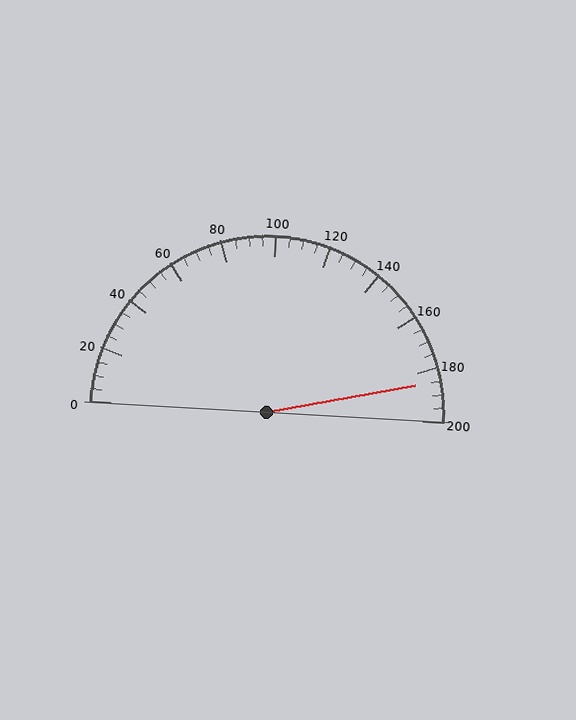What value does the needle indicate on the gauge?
The needle indicates approximately 185.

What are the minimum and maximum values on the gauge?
The gauge ranges from 0 to 200.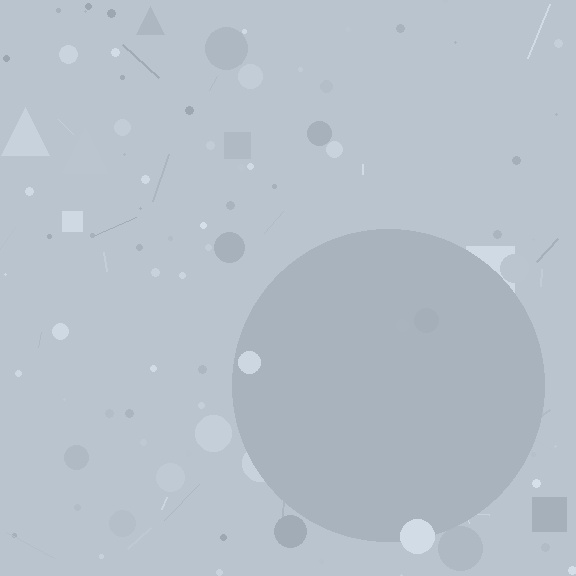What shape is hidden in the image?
A circle is hidden in the image.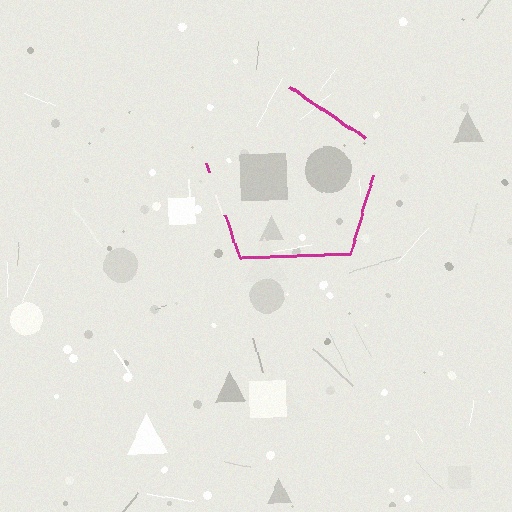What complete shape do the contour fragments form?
The contour fragments form a pentagon.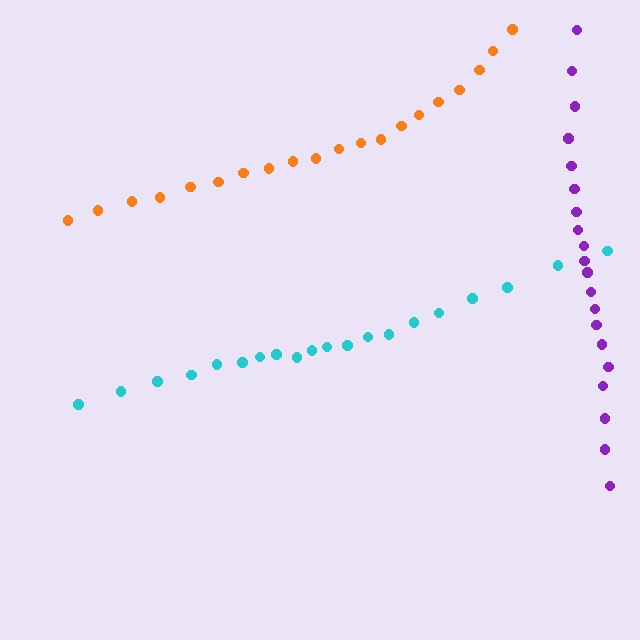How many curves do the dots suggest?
There are 3 distinct paths.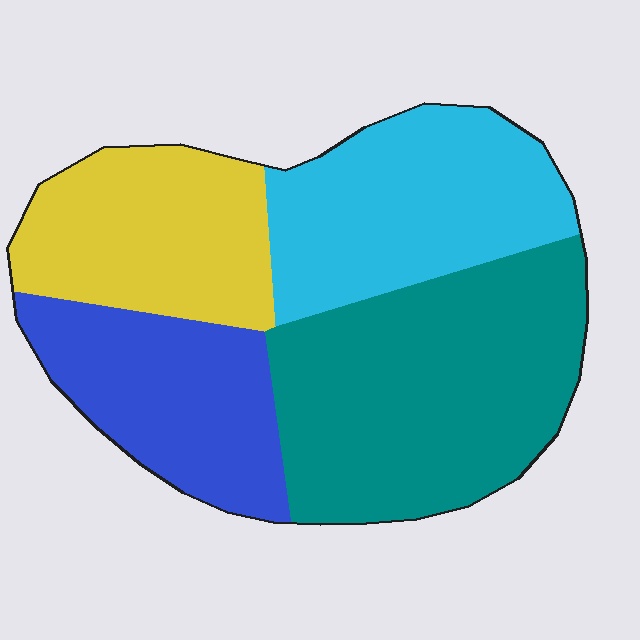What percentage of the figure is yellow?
Yellow covers roughly 20% of the figure.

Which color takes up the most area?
Teal, at roughly 35%.